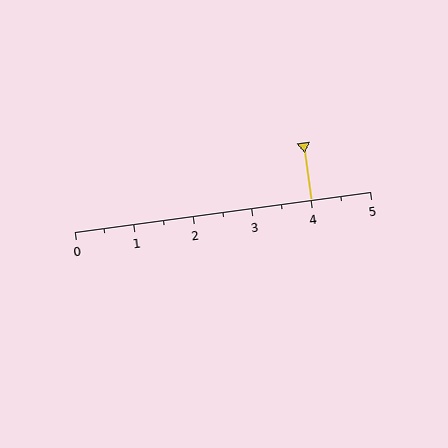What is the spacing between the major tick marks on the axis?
The major ticks are spaced 1 apart.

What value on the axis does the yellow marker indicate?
The marker indicates approximately 4.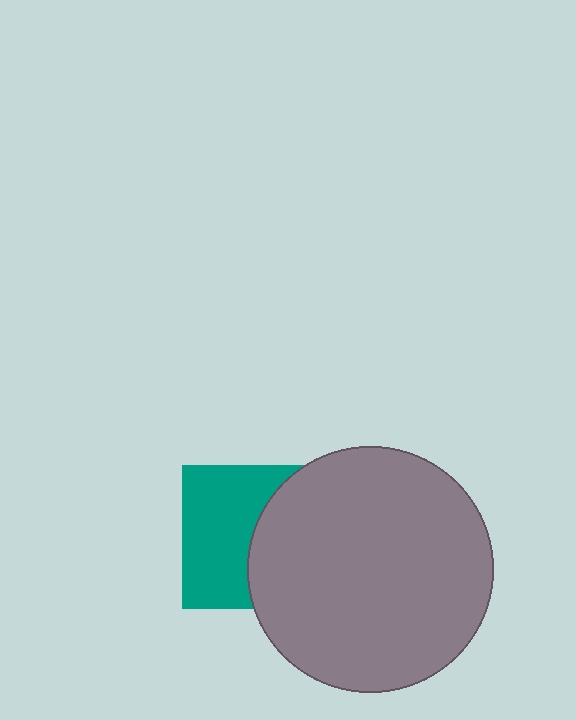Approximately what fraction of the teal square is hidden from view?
Roughly 46% of the teal square is hidden behind the gray circle.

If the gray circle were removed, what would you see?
You would see the complete teal square.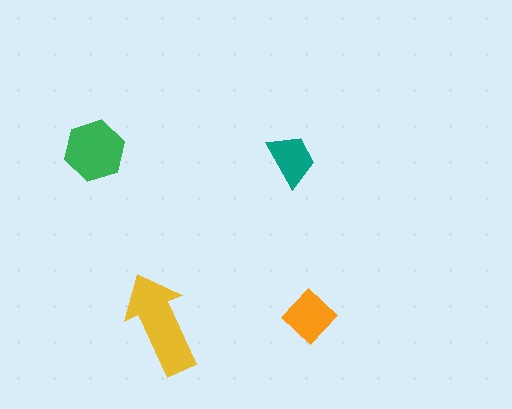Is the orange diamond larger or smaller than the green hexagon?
Smaller.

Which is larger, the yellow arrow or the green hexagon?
The yellow arrow.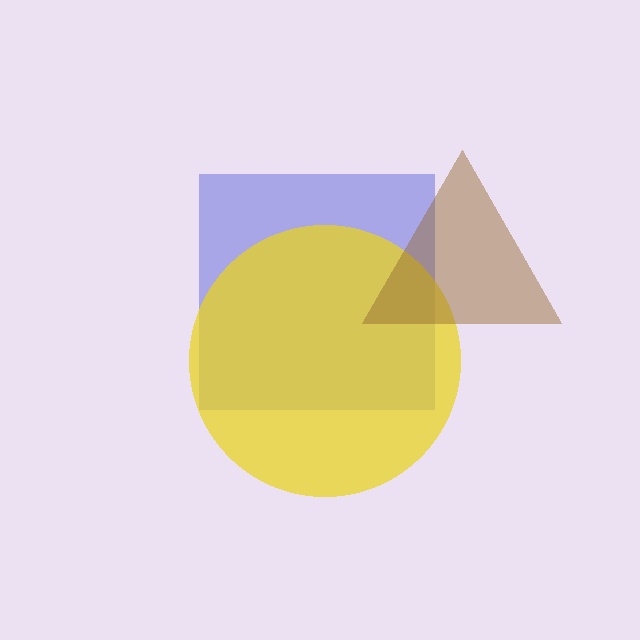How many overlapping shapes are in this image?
There are 3 overlapping shapes in the image.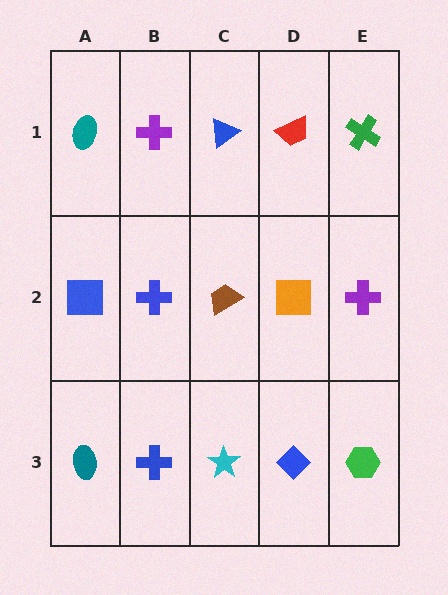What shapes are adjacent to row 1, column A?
A blue square (row 2, column A), a purple cross (row 1, column B).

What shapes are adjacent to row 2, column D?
A red trapezoid (row 1, column D), a blue diamond (row 3, column D), a brown trapezoid (row 2, column C), a purple cross (row 2, column E).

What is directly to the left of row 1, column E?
A red trapezoid.